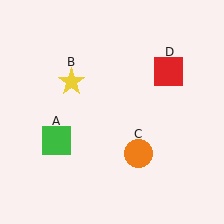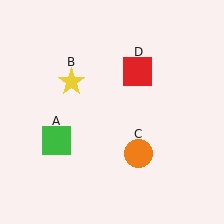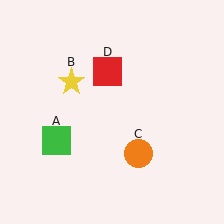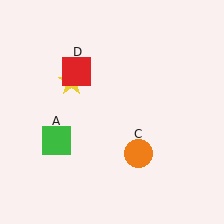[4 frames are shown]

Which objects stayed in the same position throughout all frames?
Green square (object A) and yellow star (object B) and orange circle (object C) remained stationary.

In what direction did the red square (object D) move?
The red square (object D) moved left.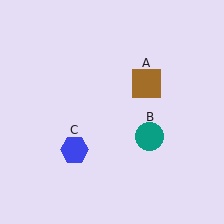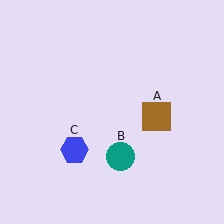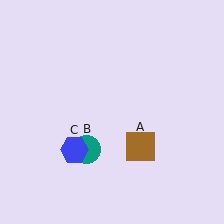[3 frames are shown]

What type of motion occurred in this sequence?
The brown square (object A), teal circle (object B) rotated clockwise around the center of the scene.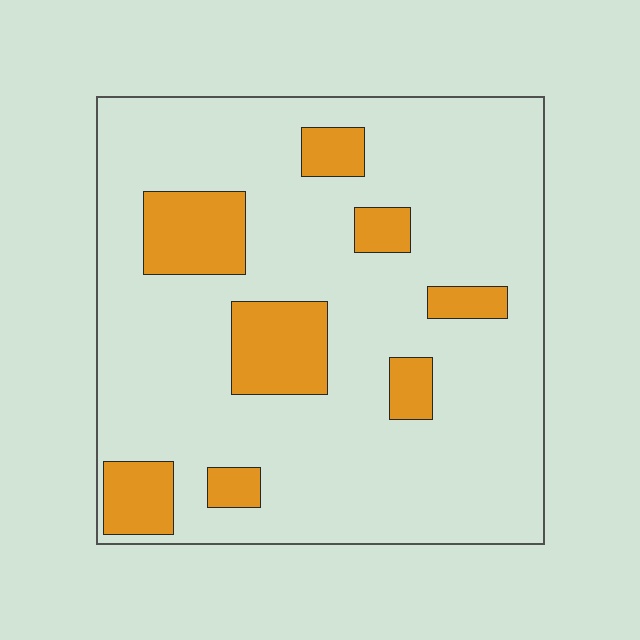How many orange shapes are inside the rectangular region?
8.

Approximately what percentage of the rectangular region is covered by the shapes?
Approximately 20%.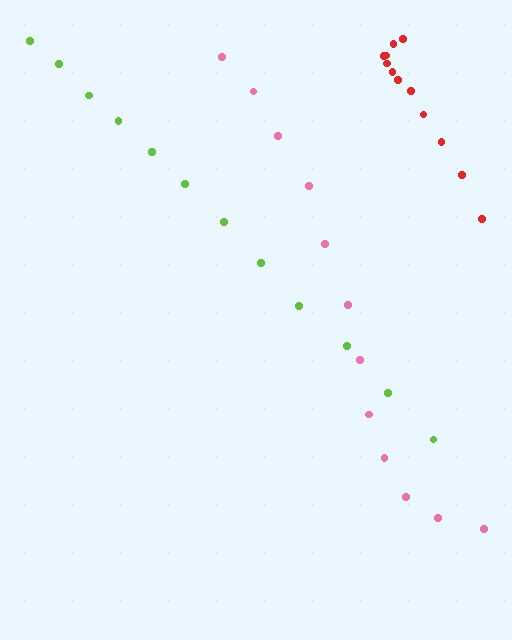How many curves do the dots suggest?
There are 3 distinct paths.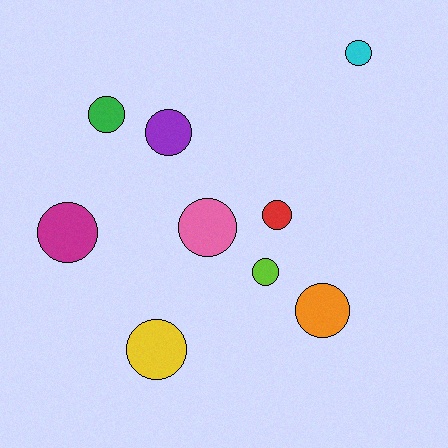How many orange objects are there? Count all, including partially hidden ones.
There is 1 orange object.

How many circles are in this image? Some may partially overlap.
There are 9 circles.